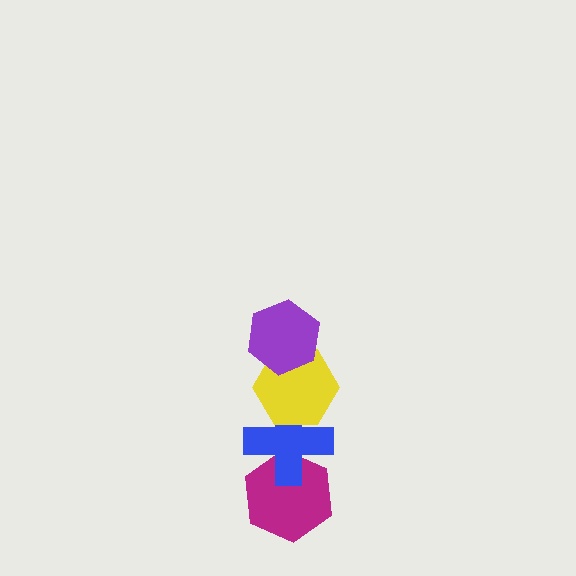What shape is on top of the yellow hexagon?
The purple hexagon is on top of the yellow hexagon.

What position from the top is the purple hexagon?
The purple hexagon is 1st from the top.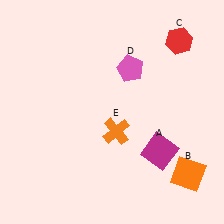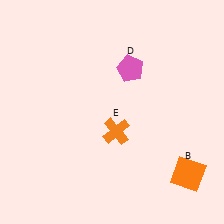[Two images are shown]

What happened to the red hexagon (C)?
The red hexagon (C) was removed in Image 2. It was in the top-right area of Image 1.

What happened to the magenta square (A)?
The magenta square (A) was removed in Image 2. It was in the bottom-right area of Image 1.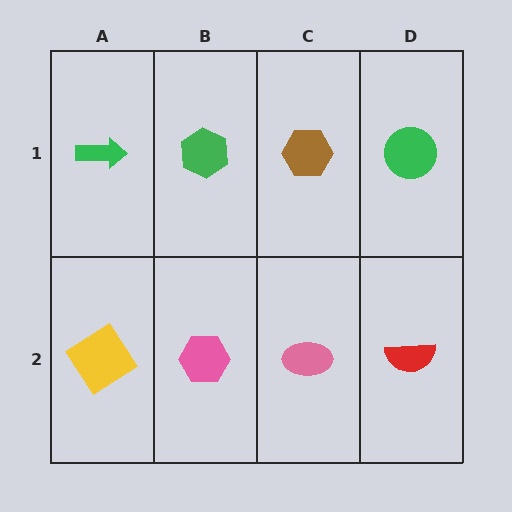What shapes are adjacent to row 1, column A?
A yellow diamond (row 2, column A), a green hexagon (row 1, column B).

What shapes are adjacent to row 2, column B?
A green hexagon (row 1, column B), a yellow diamond (row 2, column A), a pink ellipse (row 2, column C).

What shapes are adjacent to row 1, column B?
A pink hexagon (row 2, column B), a green arrow (row 1, column A), a brown hexagon (row 1, column C).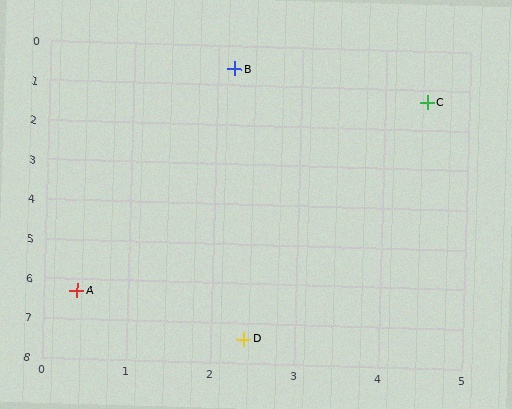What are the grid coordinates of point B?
Point B is at approximately (2.2, 0.6).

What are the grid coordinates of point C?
Point C is at approximately (4.5, 1.3).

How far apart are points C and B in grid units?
Points C and B are about 2.4 grid units apart.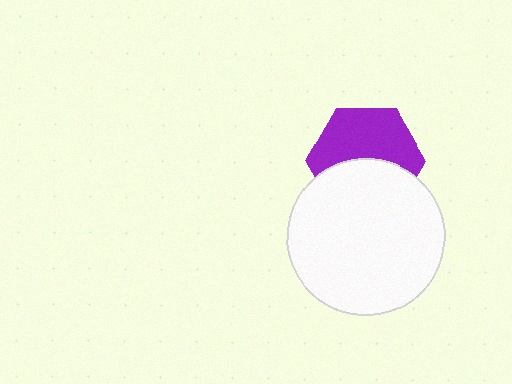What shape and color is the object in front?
The object in front is a white circle.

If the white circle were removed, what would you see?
You would see the complete purple hexagon.